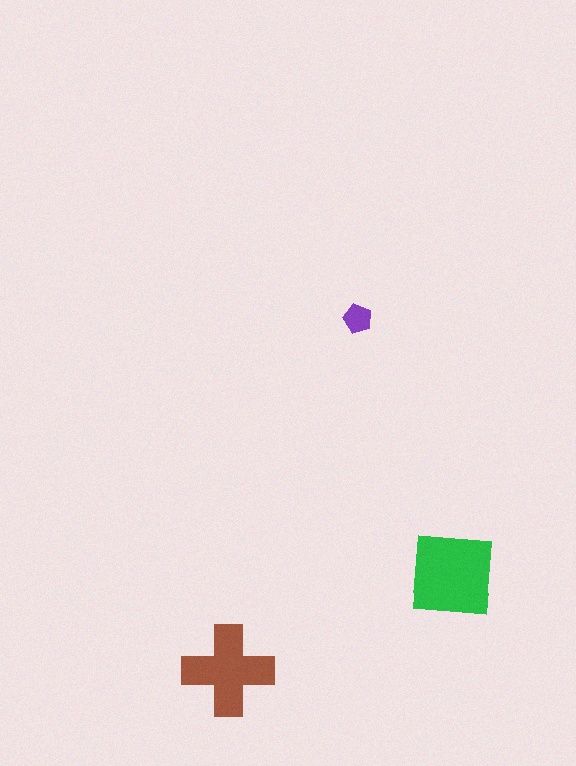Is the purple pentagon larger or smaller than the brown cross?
Smaller.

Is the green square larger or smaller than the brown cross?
Larger.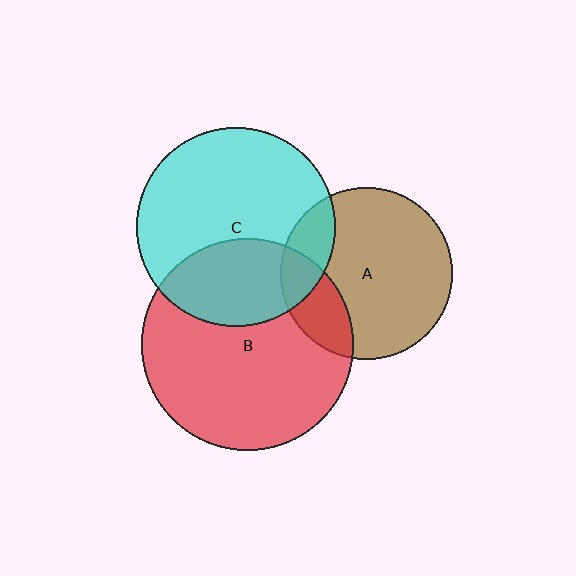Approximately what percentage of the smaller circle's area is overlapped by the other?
Approximately 35%.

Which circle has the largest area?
Circle B (red).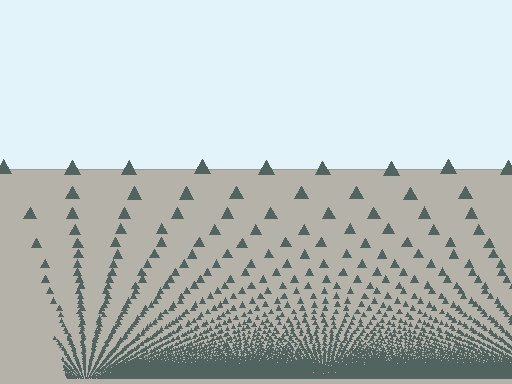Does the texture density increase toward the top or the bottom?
Density increases toward the bottom.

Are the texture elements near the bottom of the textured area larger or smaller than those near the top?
Smaller. The gradient is inverted — elements near the bottom are smaller and denser.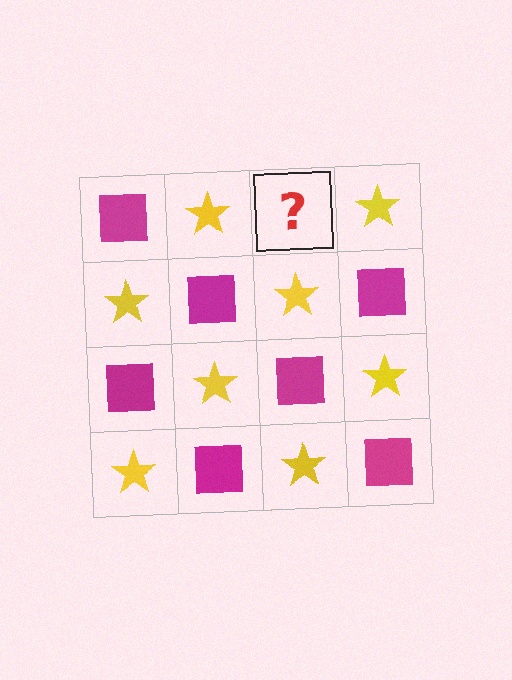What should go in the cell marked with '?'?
The missing cell should contain a magenta square.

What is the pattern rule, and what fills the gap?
The rule is that it alternates magenta square and yellow star in a checkerboard pattern. The gap should be filled with a magenta square.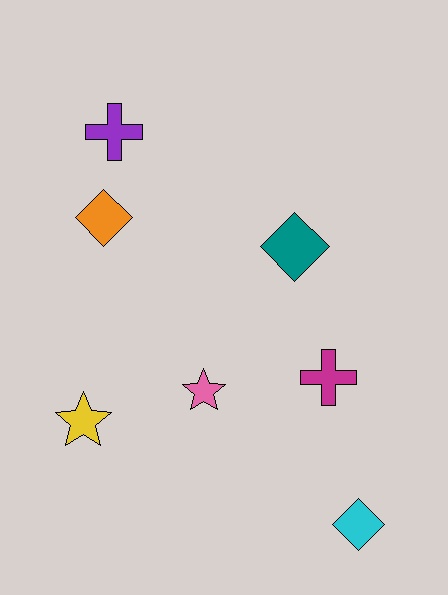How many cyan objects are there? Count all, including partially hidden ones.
There is 1 cyan object.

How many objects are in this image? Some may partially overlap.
There are 7 objects.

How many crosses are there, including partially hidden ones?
There are 2 crosses.